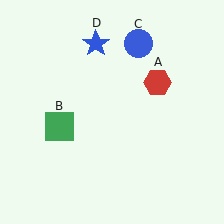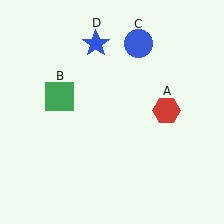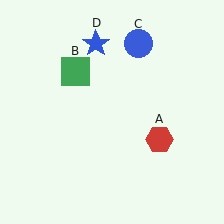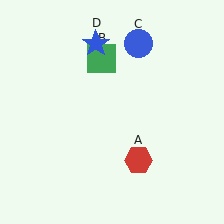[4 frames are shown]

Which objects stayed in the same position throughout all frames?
Blue circle (object C) and blue star (object D) remained stationary.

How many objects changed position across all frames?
2 objects changed position: red hexagon (object A), green square (object B).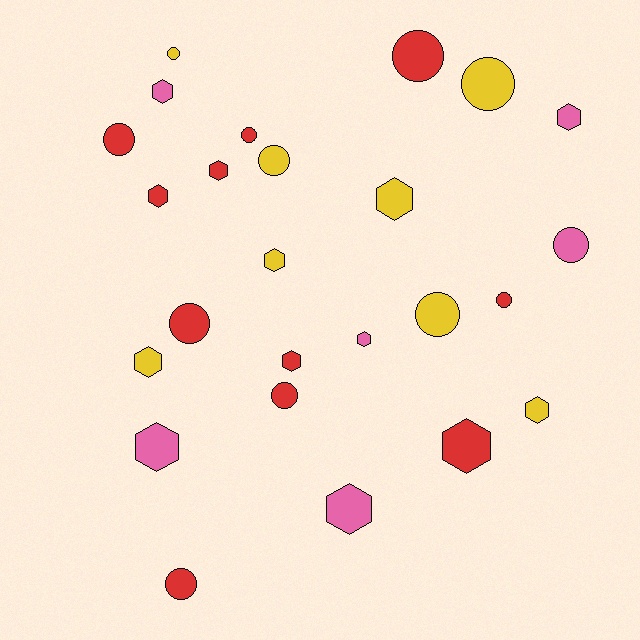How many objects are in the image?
There are 25 objects.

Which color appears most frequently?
Red, with 11 objects.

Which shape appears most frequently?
Hexagon, with 13 objects.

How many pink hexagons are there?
There are 5 pink hexagons.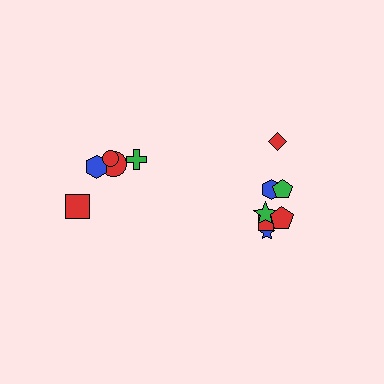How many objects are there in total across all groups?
There are 12 objects.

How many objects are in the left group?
There are 5 objects.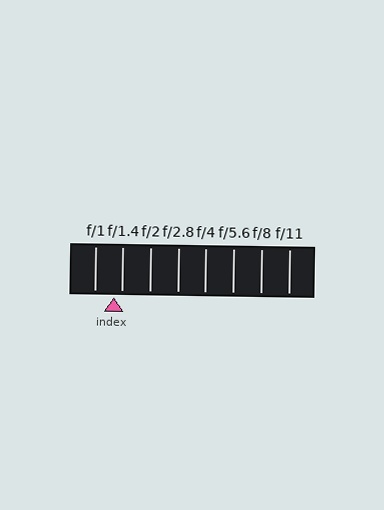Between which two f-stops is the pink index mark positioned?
The index mark is between f/1 and f/1.4.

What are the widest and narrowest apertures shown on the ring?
The widest aperture shown is f/1 and the narrowest is f/11.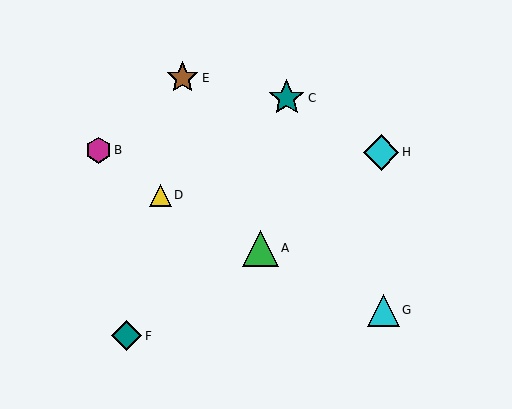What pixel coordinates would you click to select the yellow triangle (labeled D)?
Click at (160, 195) to select the yellow triangle D.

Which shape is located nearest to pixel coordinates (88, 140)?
The magenta hexagon (labeled B) at (98, 150) is nearest to that location.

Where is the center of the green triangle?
The center of the green triangle is at (260, 248).